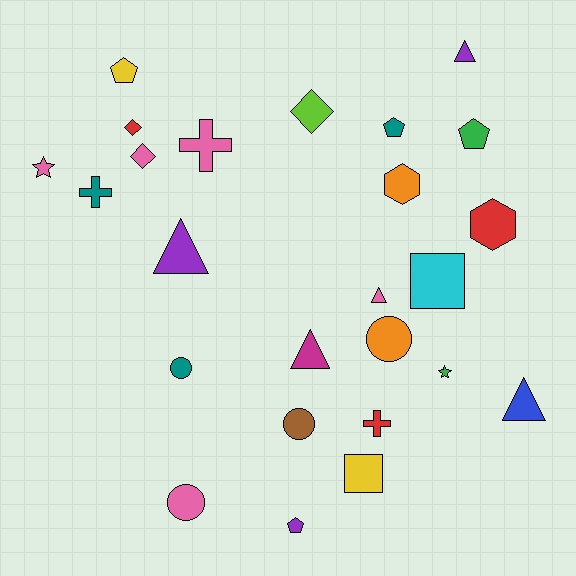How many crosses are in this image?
There are 3 crosses.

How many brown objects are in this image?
There is 1 brown object.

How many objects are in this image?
There are 25 objects.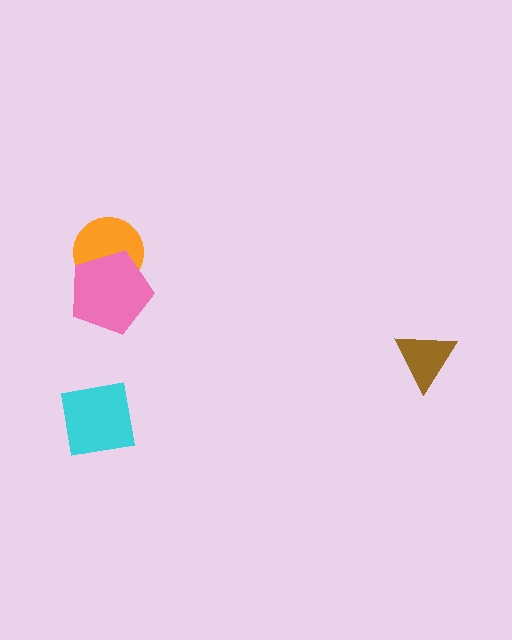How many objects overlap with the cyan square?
0 objects overlap with the cyan square.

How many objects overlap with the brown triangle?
0 objects overlap with the brown triangle.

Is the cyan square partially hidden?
No, no other shape covers it.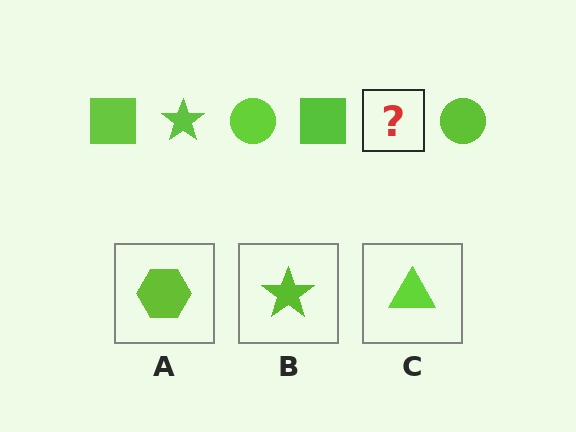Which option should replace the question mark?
Option B.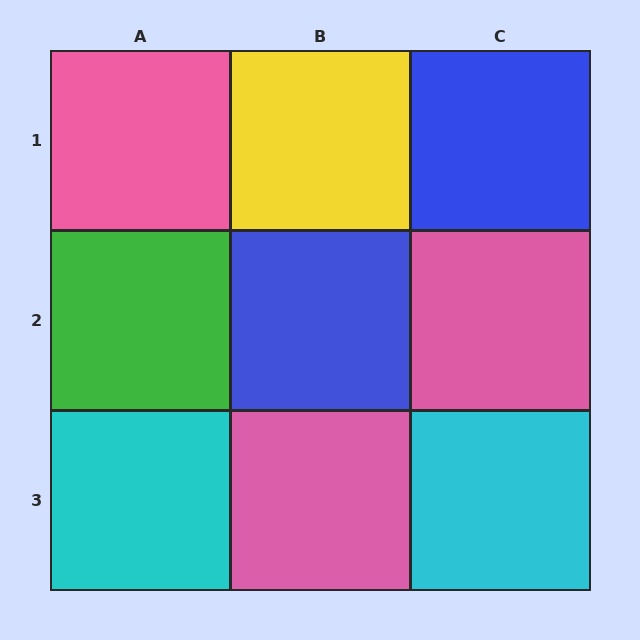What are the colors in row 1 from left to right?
Pink, yellow, blue.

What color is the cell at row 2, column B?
Blue.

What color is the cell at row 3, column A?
Cyan.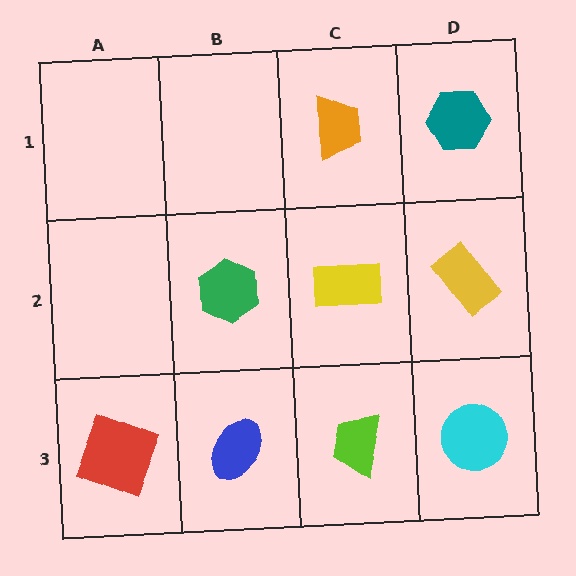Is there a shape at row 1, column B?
No, that cell is empty.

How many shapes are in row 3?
4 shapes.